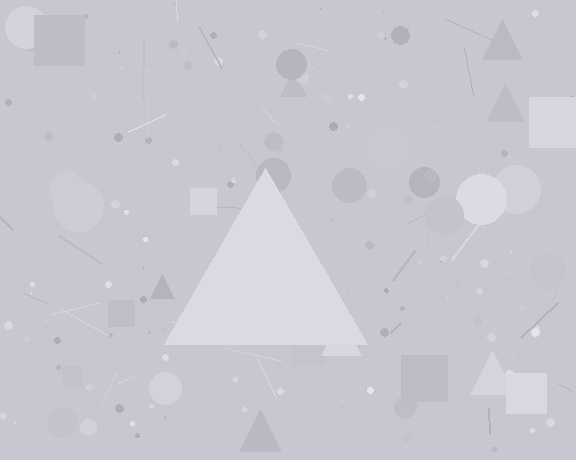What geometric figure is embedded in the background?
A triangle is embedded in the background.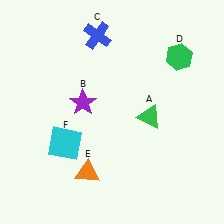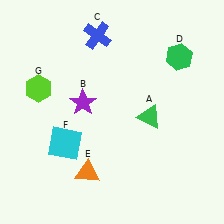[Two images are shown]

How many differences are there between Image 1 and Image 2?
There is 1 difference between the two images.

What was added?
A lime hexagon (G) was added in Image 2.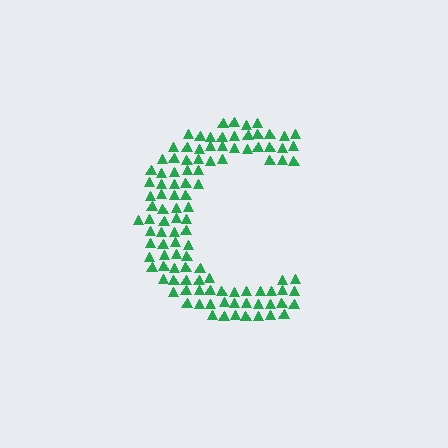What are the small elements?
The small elements are triangles.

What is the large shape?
The large shape is the letter C.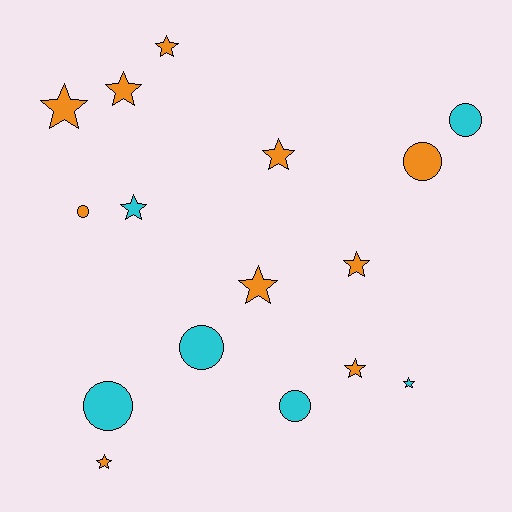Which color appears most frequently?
Orange, with 10 objects.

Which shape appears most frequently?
Star, with 10 objects.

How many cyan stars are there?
There are 2 cyan stars.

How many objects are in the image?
There are 16 objects.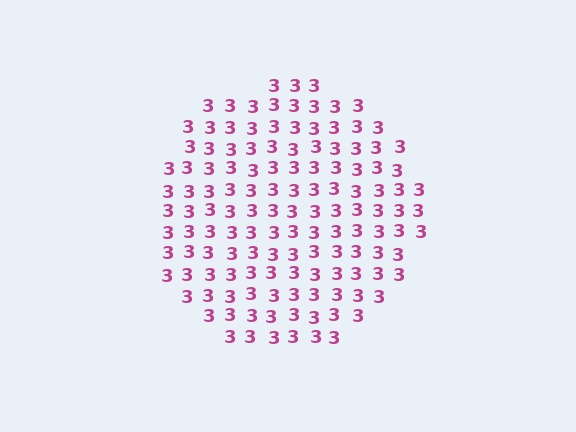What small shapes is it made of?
It is made of small digit 3's.